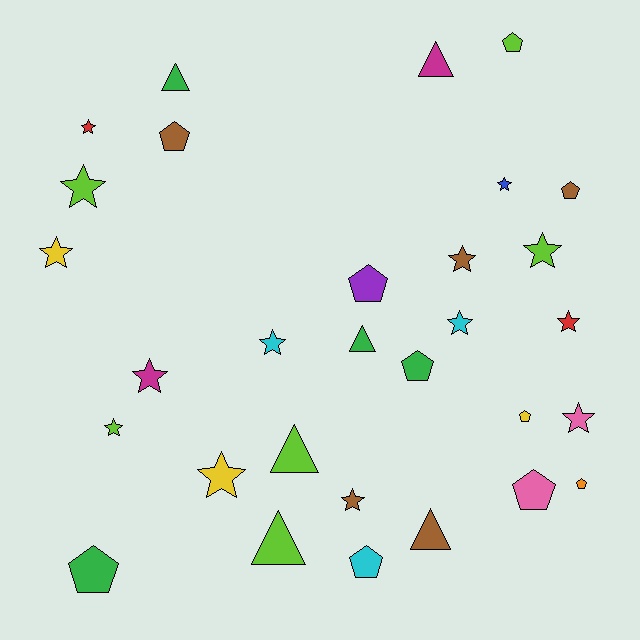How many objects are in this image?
There are 30 objects.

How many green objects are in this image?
There are 4 green objects.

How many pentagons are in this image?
There are 10 pentagons.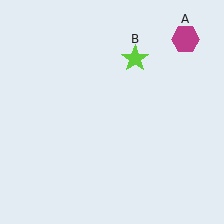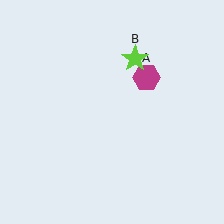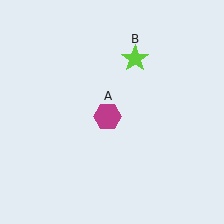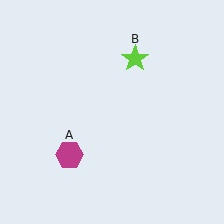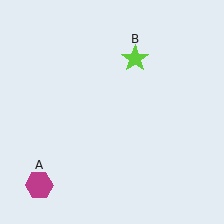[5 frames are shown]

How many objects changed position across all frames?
1 object changed position: magenta hexagon (object A).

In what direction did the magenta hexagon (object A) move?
The magenta hexagon (object A) moved down and to the left.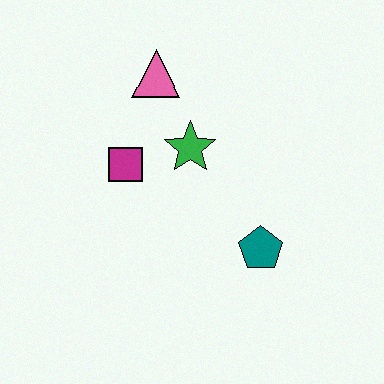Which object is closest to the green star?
The magenta square is closest to the green star.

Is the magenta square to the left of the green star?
Yes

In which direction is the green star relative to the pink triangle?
The green star is below the pink triangle.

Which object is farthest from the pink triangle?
The teal pentagon is farthest from the pink triangle.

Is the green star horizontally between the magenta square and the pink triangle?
No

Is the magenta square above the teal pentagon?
Yes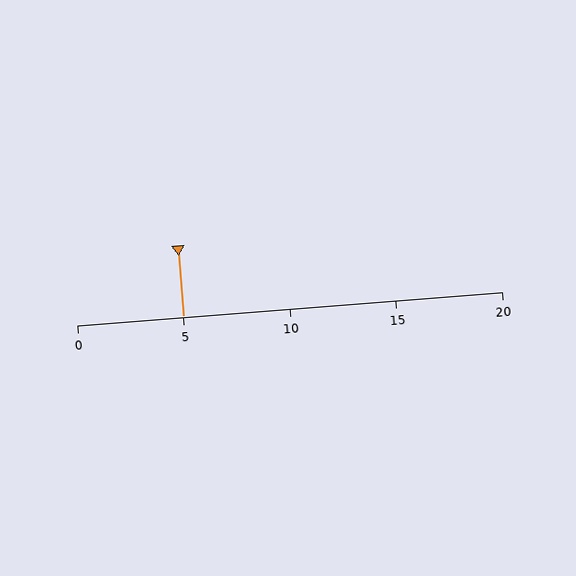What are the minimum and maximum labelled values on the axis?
The axis runs from 0 to 20.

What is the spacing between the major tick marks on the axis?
The major ticks are spaced 5 apart.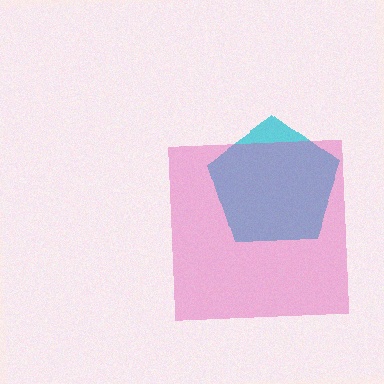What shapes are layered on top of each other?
The layered shapes are: a cyan pentagon, a pink square.